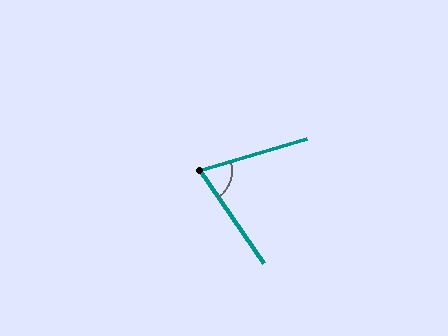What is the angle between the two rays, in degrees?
Approximately 72 degrees.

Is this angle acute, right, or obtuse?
It is acute.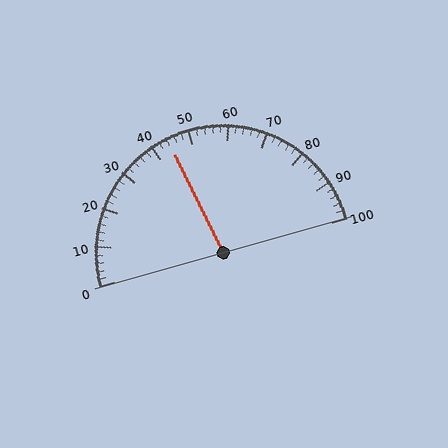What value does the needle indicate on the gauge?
The needle indicates approximately 44.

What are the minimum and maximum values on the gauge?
The gauge ranges from 0 to 100.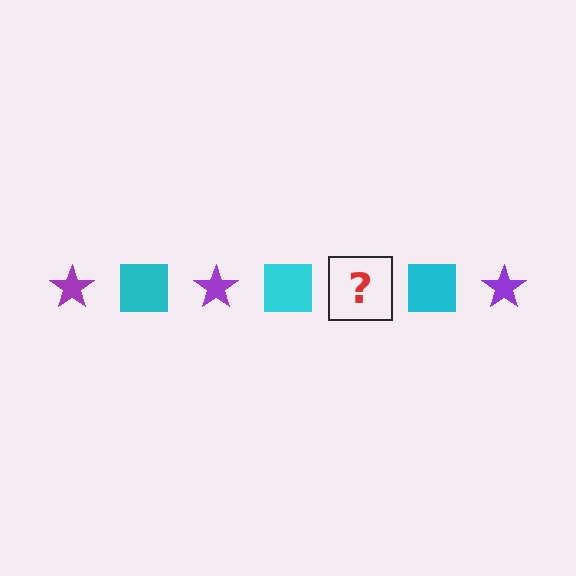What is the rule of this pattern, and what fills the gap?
The rule is that the pattern alternates between purple star and cyan square. The gap should be filled with a purple star.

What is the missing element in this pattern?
The missing element is a purple star.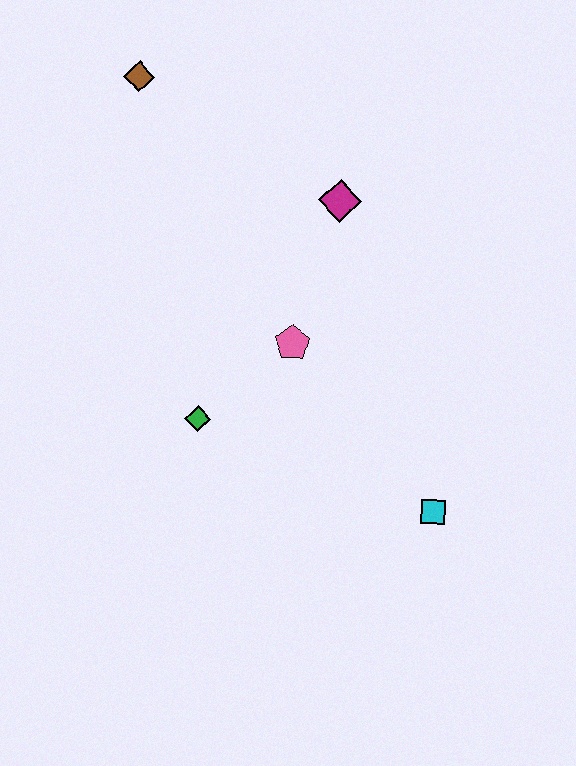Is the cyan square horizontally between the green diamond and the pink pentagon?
No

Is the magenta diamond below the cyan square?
No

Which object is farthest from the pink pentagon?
The brown diamond is farthest from the pink pentagon.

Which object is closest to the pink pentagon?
The green diamond is closest to the pink pentagon.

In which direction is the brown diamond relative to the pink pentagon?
The brown diamond is above the pink pentagon.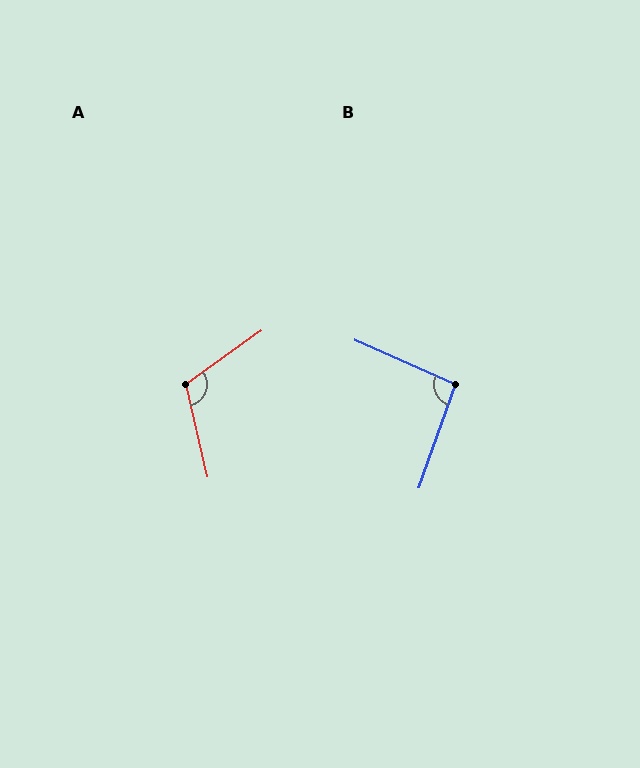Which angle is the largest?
A, at approximately 113 degrees.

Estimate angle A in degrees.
Approximately 113 degrees.